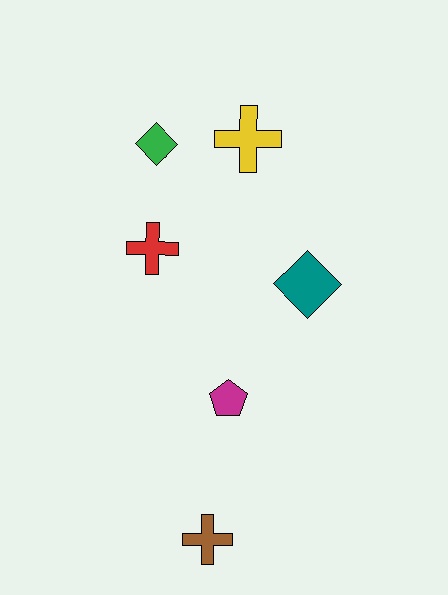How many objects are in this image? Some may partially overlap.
There are 6 objects.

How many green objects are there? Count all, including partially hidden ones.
There is 1 green object.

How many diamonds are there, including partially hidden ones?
There are 2 diamonds.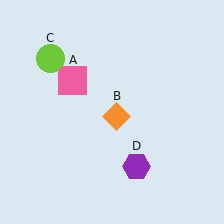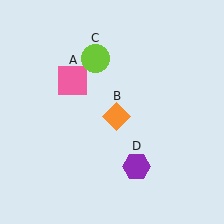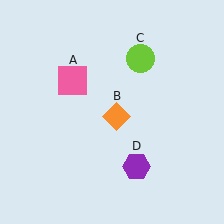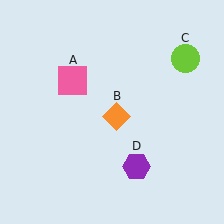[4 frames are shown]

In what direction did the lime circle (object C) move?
The lime circle (object C) moved right.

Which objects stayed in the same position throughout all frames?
Pink square (object A) and orange diamond (object B) and purple hexagon (object D) remained stationary.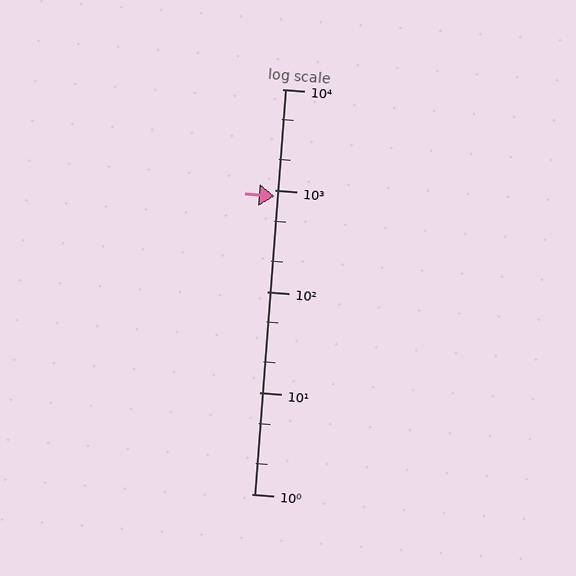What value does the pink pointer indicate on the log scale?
The pointer indicates approximately 870.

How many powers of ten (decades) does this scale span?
The scale spans 4 decades, from 1 to 10000.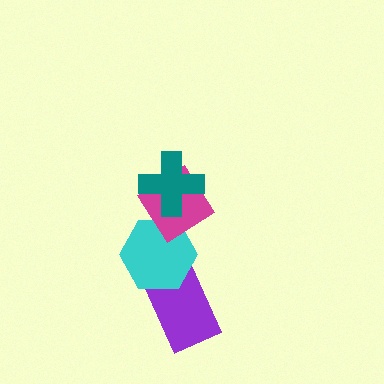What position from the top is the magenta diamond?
The magenta diamond is 2nd from the top.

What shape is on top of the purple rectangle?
The cyan hexagon is on top of the purple rectangle.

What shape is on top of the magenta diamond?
The teal cross is on top of the magenta diamond.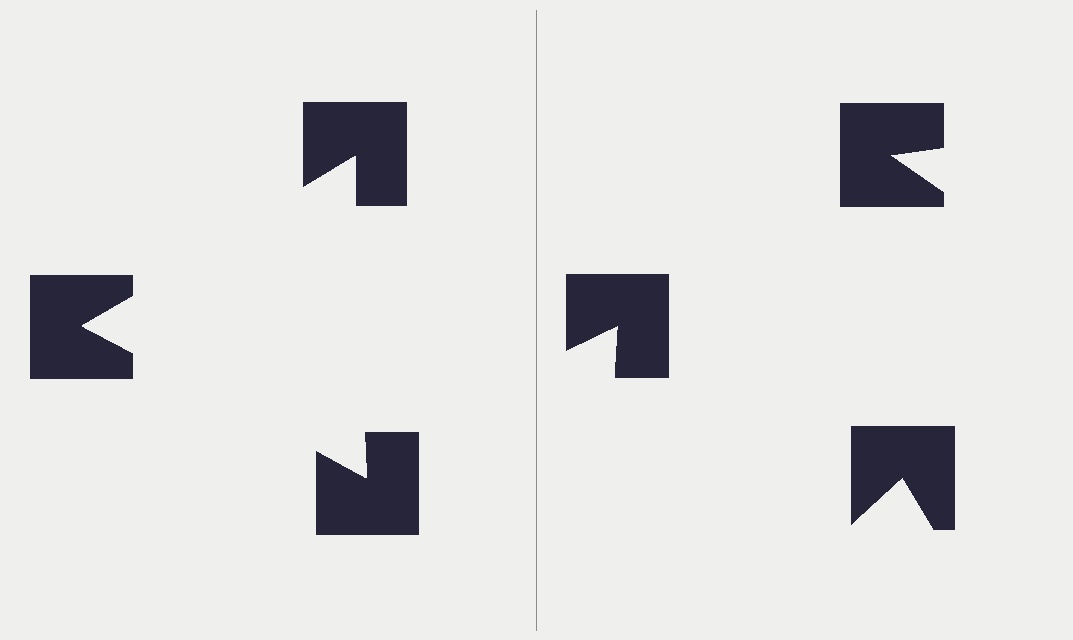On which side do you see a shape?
An illusory triangle appears on the left side. On the right side the wedge cuts are rotated, so no coherent shape forms.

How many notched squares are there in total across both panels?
6 — 3 on each side.